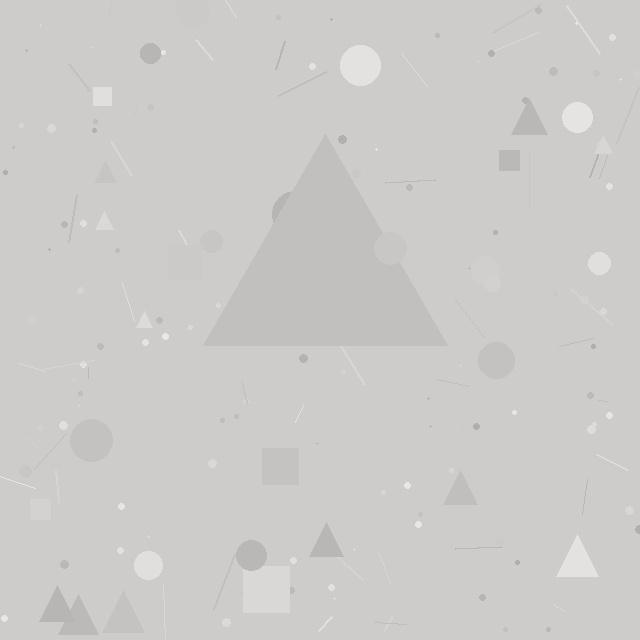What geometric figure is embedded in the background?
A triangle is embedded in the background.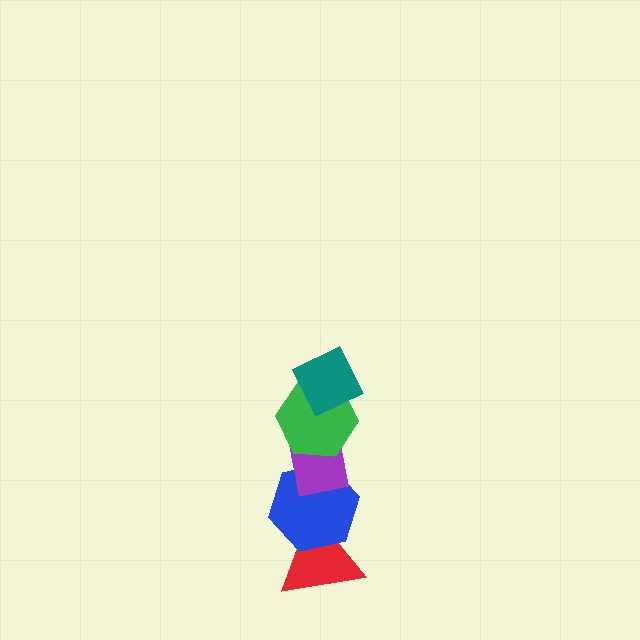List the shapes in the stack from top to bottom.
From top to bottom: the teal diamond, the green hexagon, the purple rectangle, the blue hexagon, the red triangle.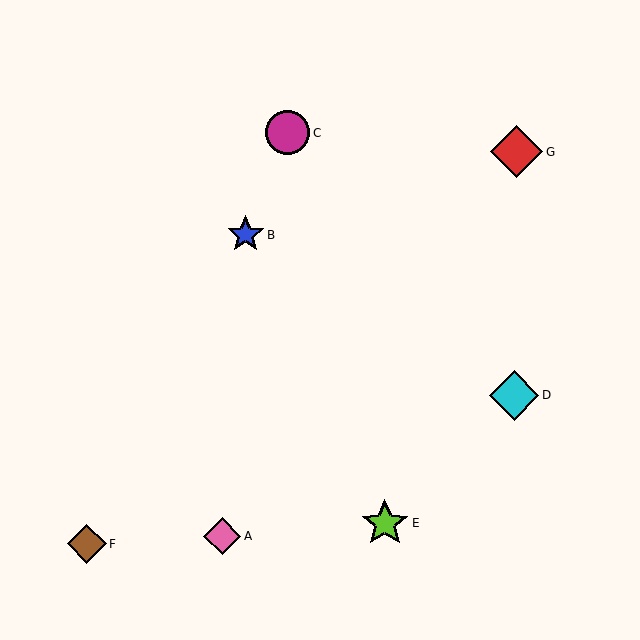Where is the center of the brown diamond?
The center of the brown diamond is at (87, 544).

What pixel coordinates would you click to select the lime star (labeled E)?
Click at (385, 523) to select the lime star E.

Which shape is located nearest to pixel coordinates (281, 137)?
The magenta circle (labeled C) at (288, 133) is nearest to that location.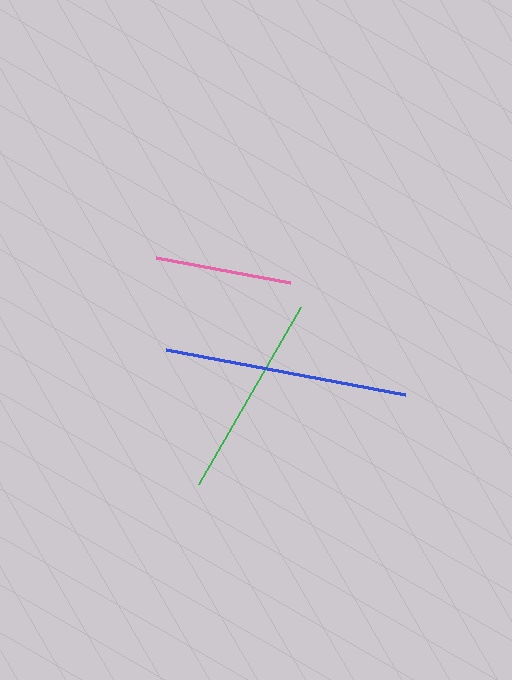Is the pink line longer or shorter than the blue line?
The blue line is longer than the pink line.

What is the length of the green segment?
The green segment is approximately 204 pixels long.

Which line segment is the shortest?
The pink line is the shortest at approximately 137 pixels.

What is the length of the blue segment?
The blue segment is approximately 243 pixels long.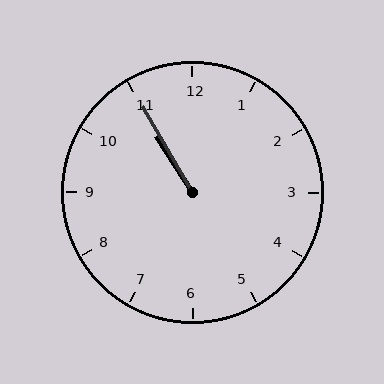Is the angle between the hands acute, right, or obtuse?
It is acute.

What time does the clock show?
10:55.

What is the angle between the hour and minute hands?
Approximately 2 degrees.